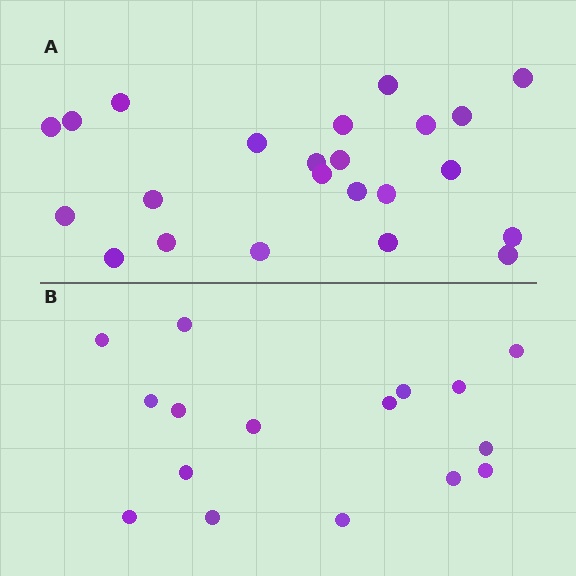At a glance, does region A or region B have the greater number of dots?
Region A (the top region) has more dots.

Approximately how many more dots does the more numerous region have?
Region A has roughly 8 or so more dots than region B.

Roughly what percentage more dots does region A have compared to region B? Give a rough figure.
About 45% more.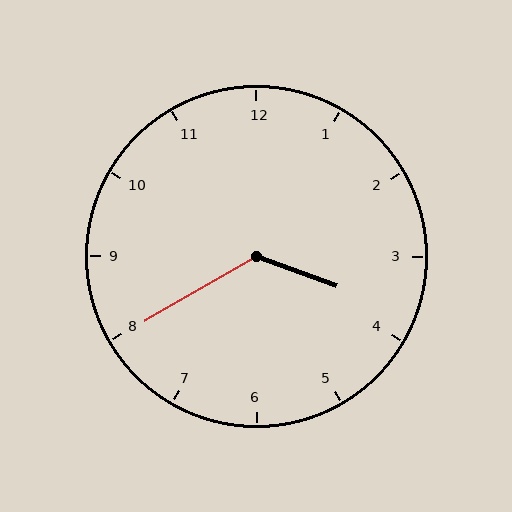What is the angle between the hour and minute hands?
Approximately 130 degrees.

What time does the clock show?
3:40.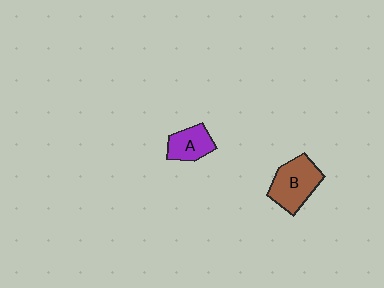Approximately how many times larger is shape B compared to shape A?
Approximately 1.5 times.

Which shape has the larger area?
Shape B (brown).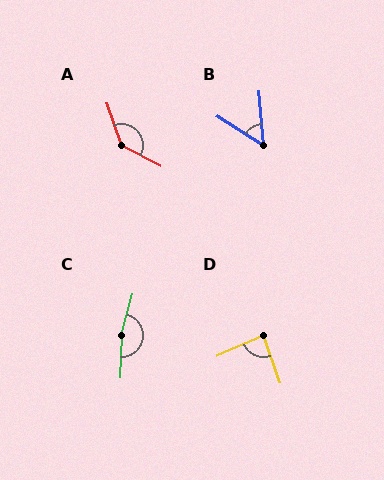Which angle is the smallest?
B, at approximately 53 degrees.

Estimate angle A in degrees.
Approximately 136 degrees.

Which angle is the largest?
C, at approximately 167 degrees.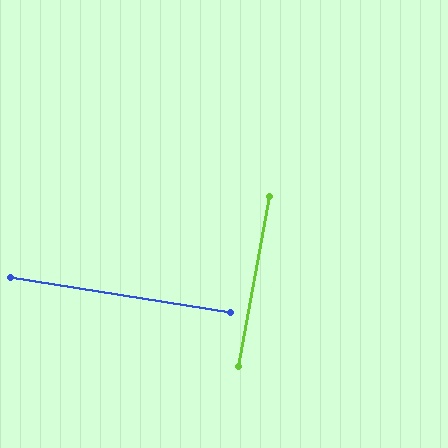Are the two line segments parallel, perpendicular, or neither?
Perpendicular — they meet at approximately 89°.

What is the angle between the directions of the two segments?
Approximately 89 degrees.